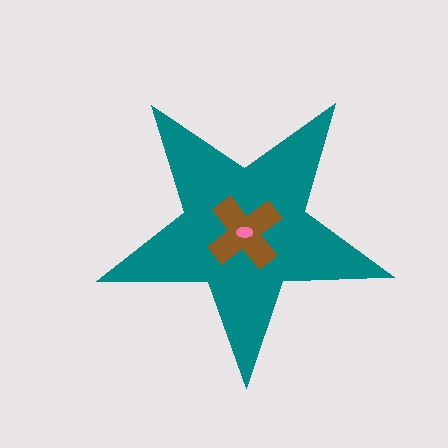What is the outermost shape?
The teal star.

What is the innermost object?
The pink ellipse.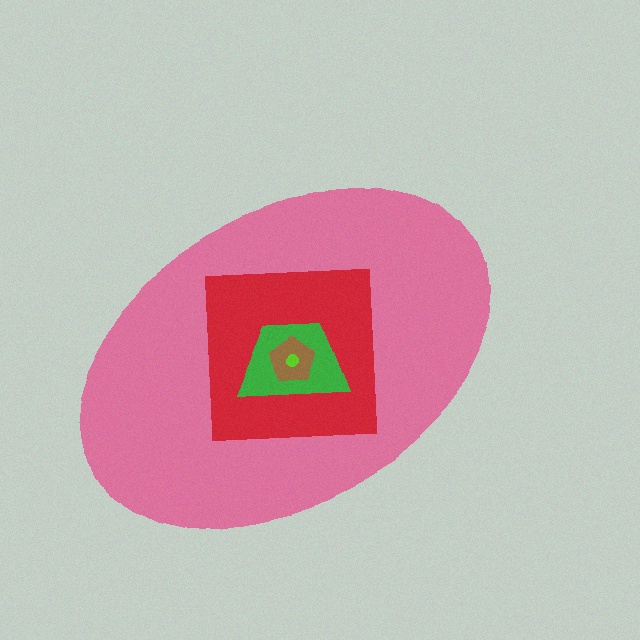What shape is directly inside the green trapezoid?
The brown pentagon.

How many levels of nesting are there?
5.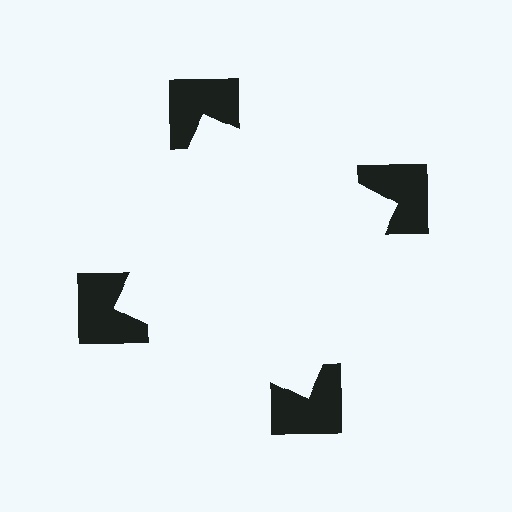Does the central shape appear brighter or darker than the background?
It typically appears slightly brighter than the background, even though no actual brightness change is drawn.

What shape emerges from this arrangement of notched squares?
An illusory square — its edges are inferred from the aligned wedge cuts in the notched squares, not physically drawn.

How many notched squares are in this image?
There are 4 — one at each vertex of the illusory square.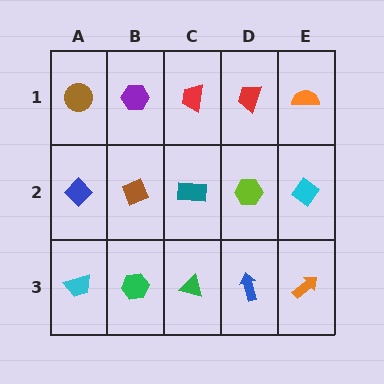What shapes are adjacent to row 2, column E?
An orange semicircle (row 1, column E), an orange arrow (row 3, column E), a lime hexagon (row 2, column D).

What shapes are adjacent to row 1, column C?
A teal rectangle (row 2, column C), a purple hexagon (row 1, column B), a red trapezoid (row 1, column D).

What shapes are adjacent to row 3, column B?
A brown diamond (row 2, column B), a cyan trapezoid (row 3, column A), a green triangle (row 3, column C).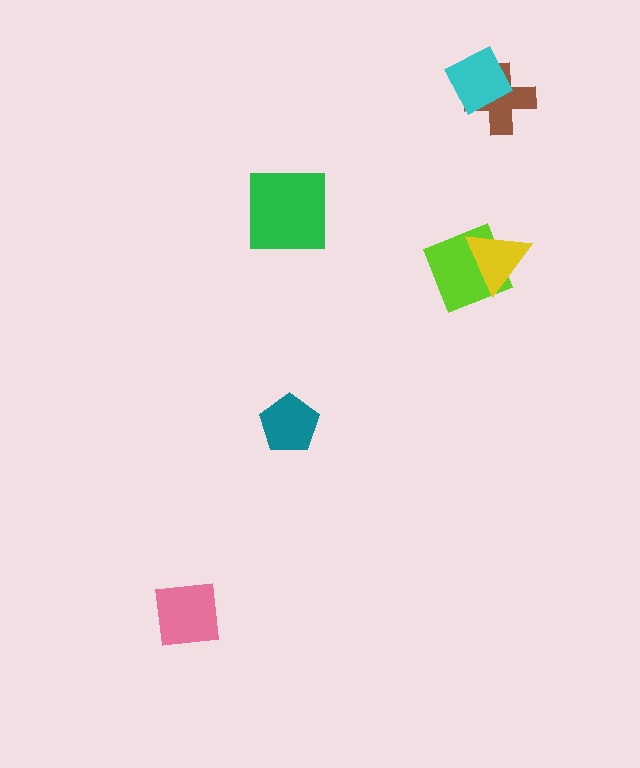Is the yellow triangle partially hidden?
No, no other shape covers it.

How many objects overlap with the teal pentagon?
0 objects overlap with the teal pentagon.